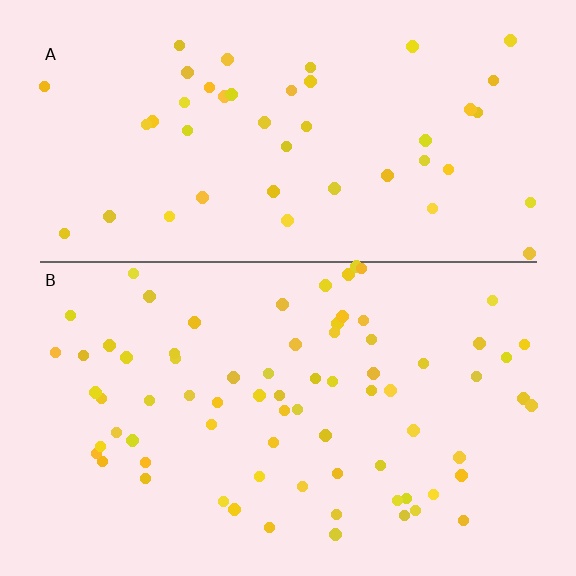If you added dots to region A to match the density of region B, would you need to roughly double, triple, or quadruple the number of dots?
Approximately double.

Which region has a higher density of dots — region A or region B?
B (the bottom).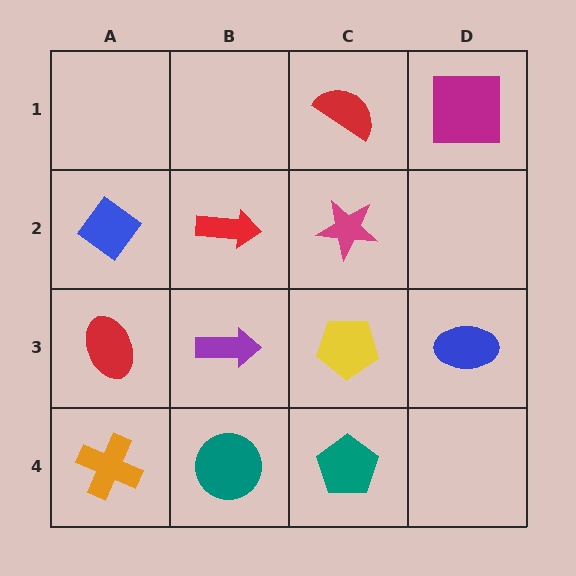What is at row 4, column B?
A teal circle.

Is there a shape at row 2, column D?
No, that cell is empty.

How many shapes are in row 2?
3 shapes.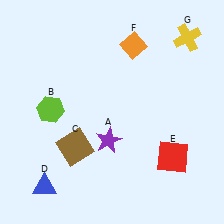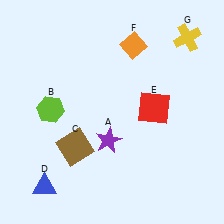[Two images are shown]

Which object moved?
The red square (E) moved up.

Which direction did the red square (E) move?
The red square (E) moved up.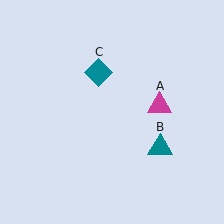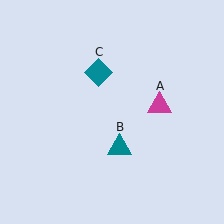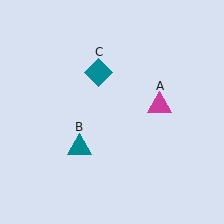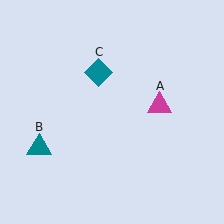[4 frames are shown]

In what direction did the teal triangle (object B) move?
The teal triangle (object B) moved left.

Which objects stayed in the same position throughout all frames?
Magenta triangle (object A) and teal diamond (object C) remained stationary.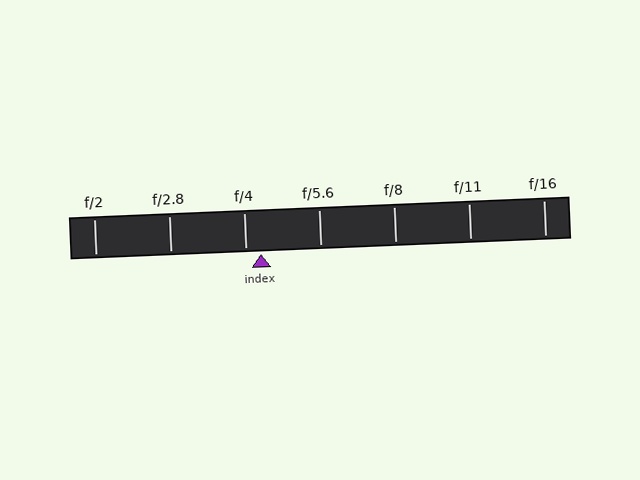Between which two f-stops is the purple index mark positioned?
The index mark is between f/4 and f/5.6.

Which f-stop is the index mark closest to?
The index mark is closest to f/4.